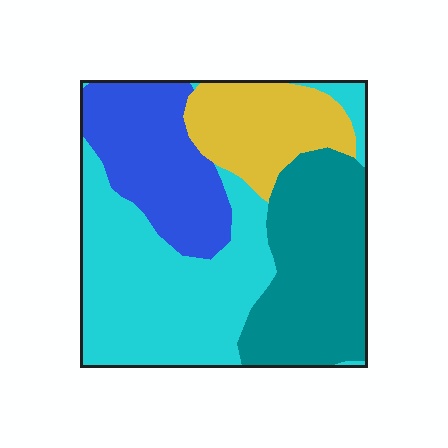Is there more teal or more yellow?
Teal.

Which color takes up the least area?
Yellow, at roughly 15%.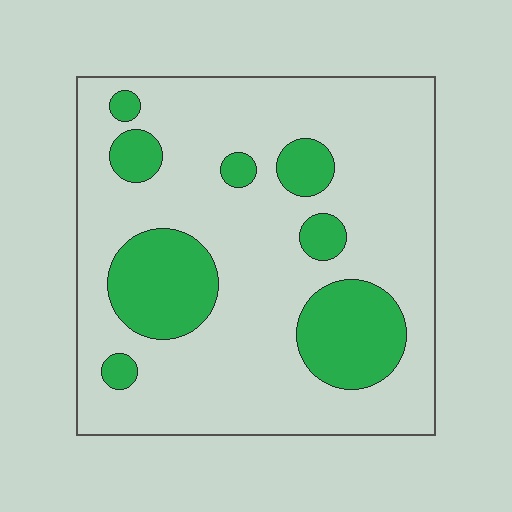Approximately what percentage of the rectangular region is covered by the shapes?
Approximately 25%.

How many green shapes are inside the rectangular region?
8.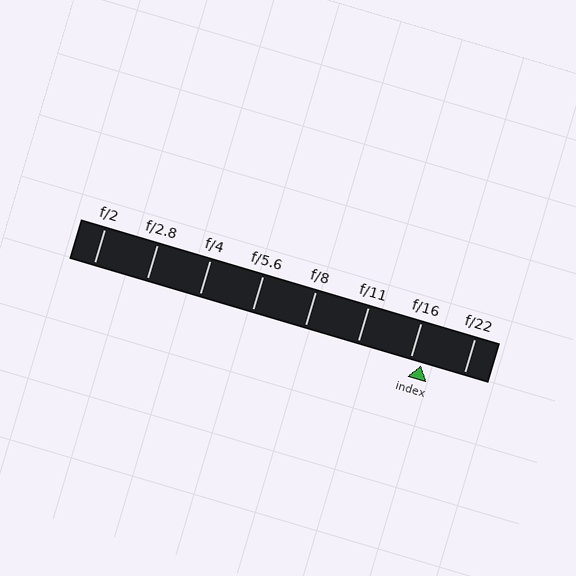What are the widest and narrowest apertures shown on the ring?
The widest aperture shown is f/2 and the narrowest is f/22.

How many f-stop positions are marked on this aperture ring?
There are 8 f-stop positions marked.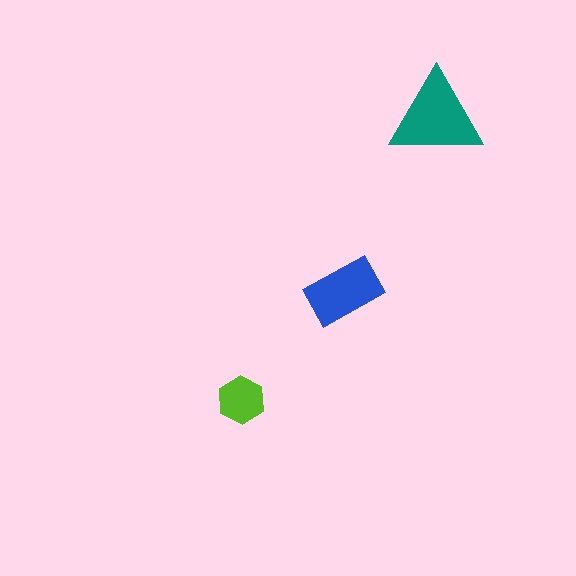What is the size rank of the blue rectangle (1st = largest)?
2nd.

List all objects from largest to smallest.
The teal triangle, the blue rectangle, the lime hexagon.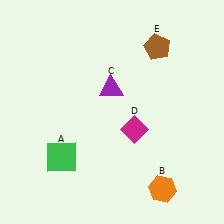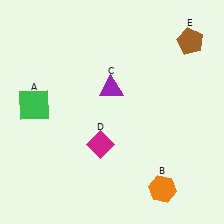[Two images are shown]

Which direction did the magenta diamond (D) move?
The magenta diamond (D) moved left.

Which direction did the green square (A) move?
The green square (A) moved up.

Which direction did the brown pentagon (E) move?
The brown pentagon (E) moved right.